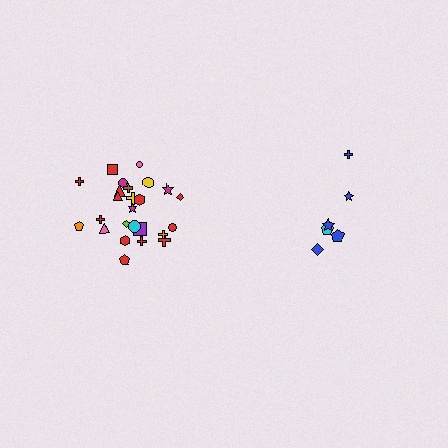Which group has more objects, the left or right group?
The left group.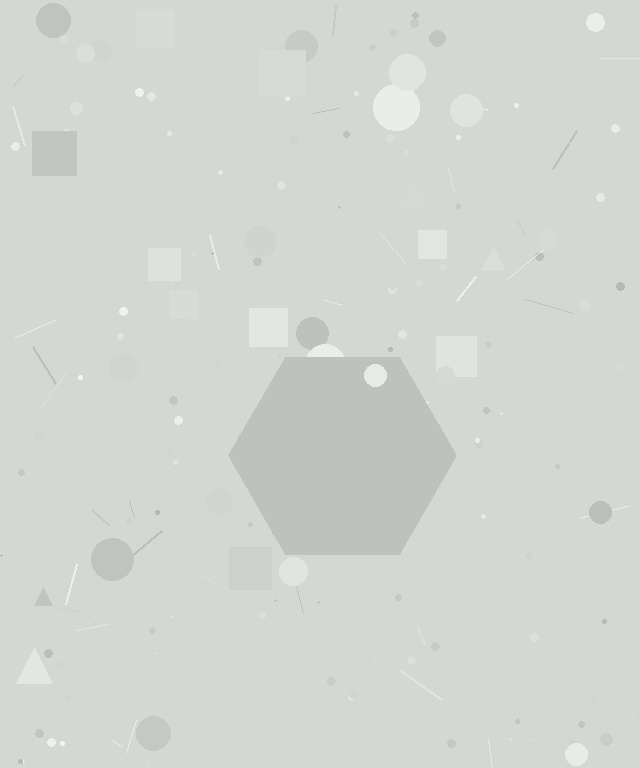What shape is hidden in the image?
A hexagon is hidden in the image.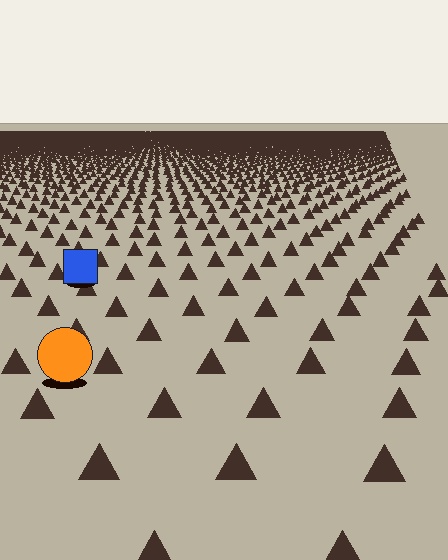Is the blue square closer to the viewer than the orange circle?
No. The orange circle is closer — you can tell from the texture gradient: the ground texture is coarser near it.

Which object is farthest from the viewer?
The blue square is farthest from the viewer. It appears smaller and the ground texture around it is denser.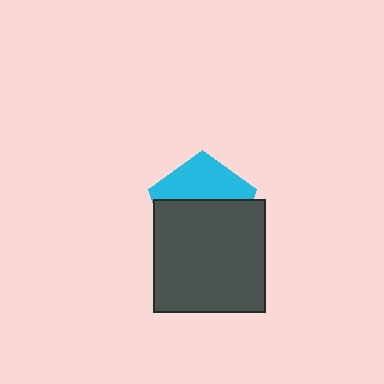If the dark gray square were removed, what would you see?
You would see the complete cyan pentagon.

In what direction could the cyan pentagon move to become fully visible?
The cyan pentagon could move up. That would shift it out from behind the dark gray square entirely.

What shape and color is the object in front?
The object in front is a dark gray square.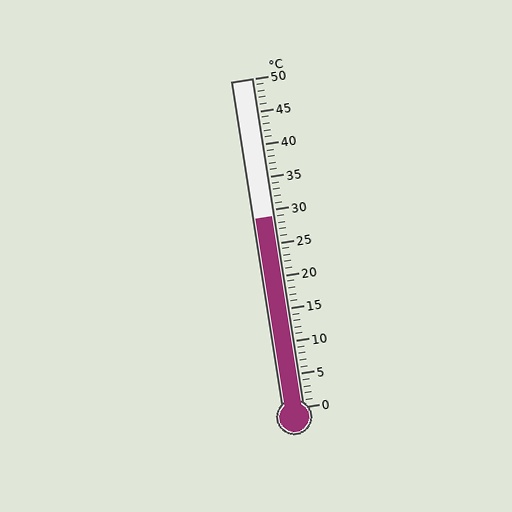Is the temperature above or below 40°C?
The temperature is below 40°C.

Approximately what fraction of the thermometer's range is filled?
The thermometer is filled to approximately 60% of its range.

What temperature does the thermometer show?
The thermometer shows approximately 29°C.